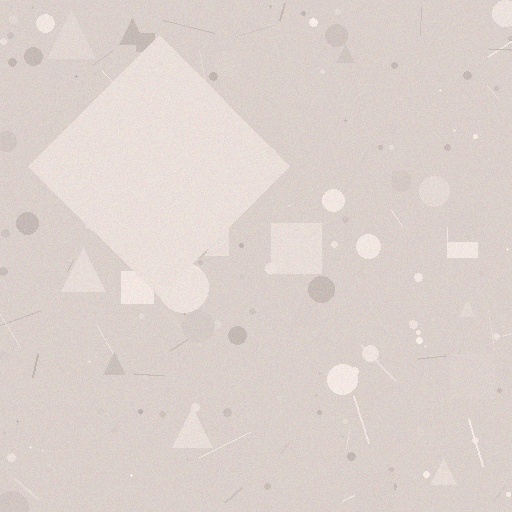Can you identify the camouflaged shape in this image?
The camouflaged shape is a diamond.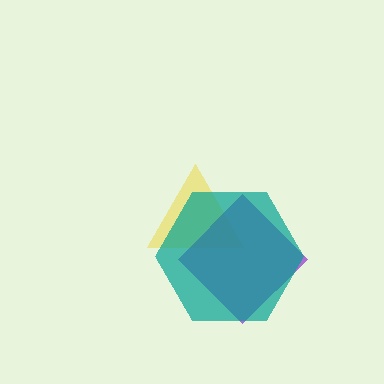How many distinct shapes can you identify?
There are 3 distinct shapes: a yellow triangle, a purple diamond, a teal hexagon.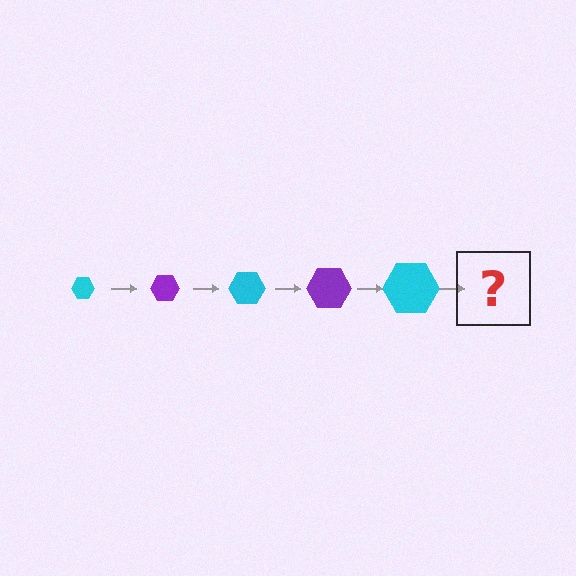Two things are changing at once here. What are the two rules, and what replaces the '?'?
The two rules are that the hexagon grows larger each step and the color cycles through cyan and purple. The '?' should be a purple hexagon, larger than the previous one.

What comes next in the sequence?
The next element should be a purple hexagon, larger than the previous one.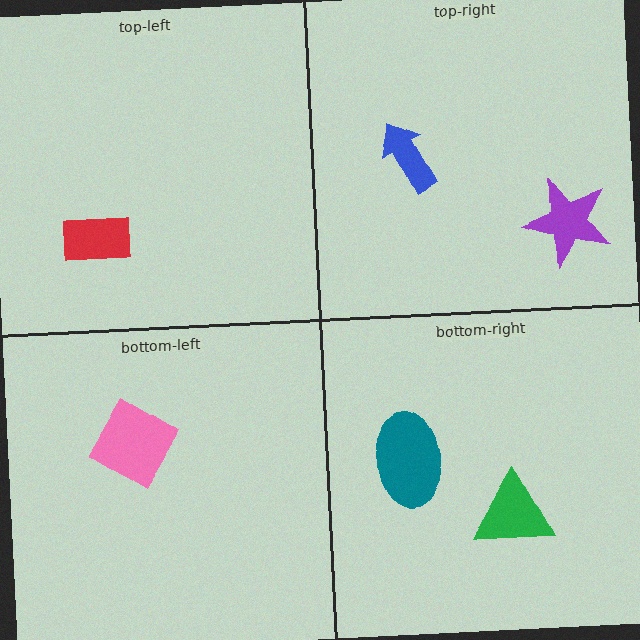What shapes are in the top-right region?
The purple star, the blue arrow.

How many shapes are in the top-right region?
2.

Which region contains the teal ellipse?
The bottom-right region.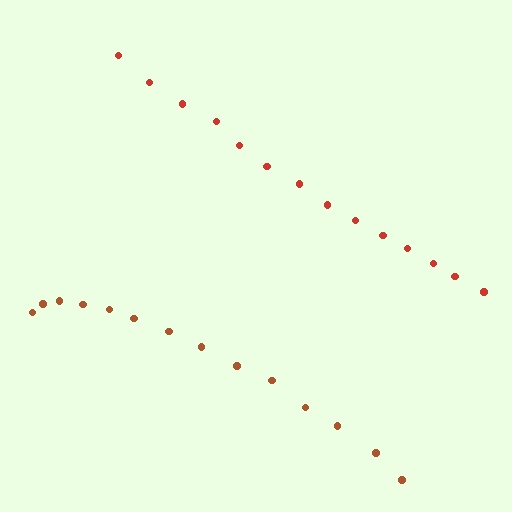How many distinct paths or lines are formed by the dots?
There are 2 distinct paths.